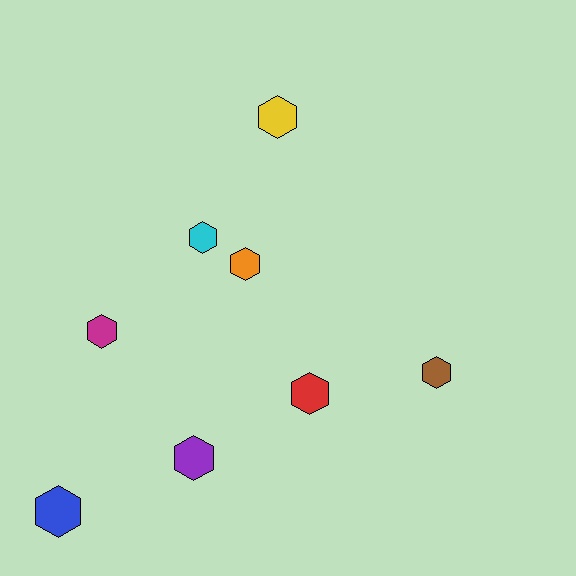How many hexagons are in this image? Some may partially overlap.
There are 8 hexagons.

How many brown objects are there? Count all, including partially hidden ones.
There is 1 brown object.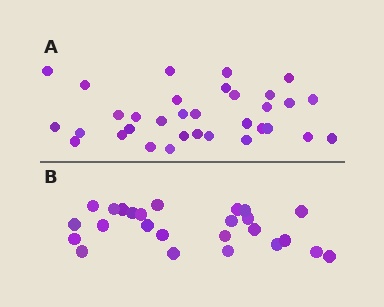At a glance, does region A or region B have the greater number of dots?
Region A (the top region) has more dots.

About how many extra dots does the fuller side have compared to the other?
Region A has roughly 8 or so more dots than region B.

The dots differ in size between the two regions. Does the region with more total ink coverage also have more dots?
No. Region B has more total ink coverage because its dots are larger, but region A actually contains more individual dots. Total area can be misleading — the number of items is what matters here.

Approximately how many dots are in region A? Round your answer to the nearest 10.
About 30 dots. (The exact count is 33, which rounds to 30.)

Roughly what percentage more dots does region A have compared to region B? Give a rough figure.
About 30% more.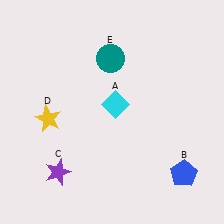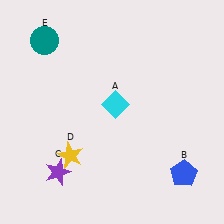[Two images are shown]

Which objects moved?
The objects that moved are: the yellow star (D), the teal circle (E).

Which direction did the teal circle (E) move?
The teal circle (E) moved left.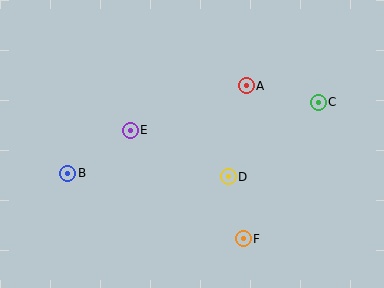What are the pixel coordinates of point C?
Point C is at (318, 103).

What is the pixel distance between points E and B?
The distance between E and B is 76 pixels.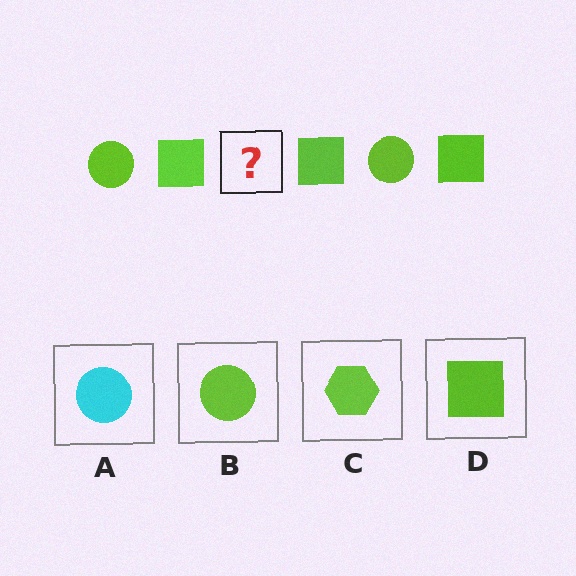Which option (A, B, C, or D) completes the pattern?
B.